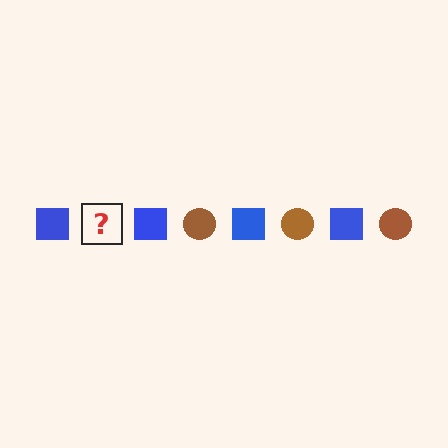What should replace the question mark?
The question mark should be replaced with a brown circle.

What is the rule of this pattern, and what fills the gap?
The rule is that the pattern alternates between blue square and brown circle. The gap should be filled with a brown circle.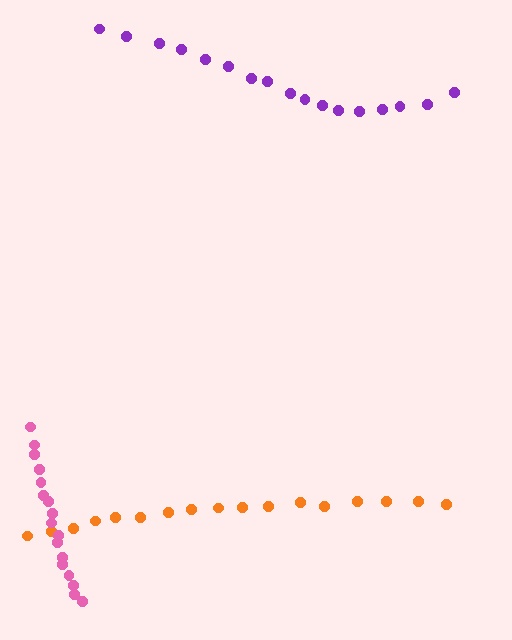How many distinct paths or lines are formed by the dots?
There are 3 distinct paths.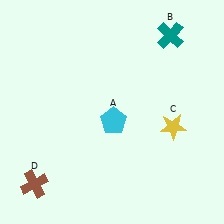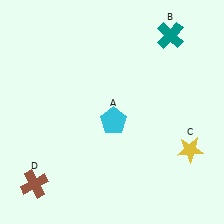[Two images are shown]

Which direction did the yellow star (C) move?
The yellow star (C) moved down.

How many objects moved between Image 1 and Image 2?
1 object moved between the two images.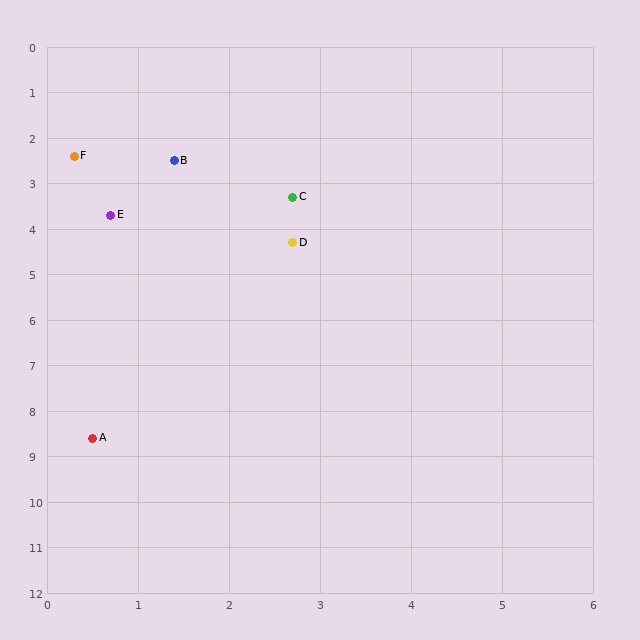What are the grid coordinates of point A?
Point A is at approximately (0.5, 8.6).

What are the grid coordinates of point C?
Point C is at approximately (2.7, 3.3).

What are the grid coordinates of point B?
Point B is at approximately (1.4, 2.5).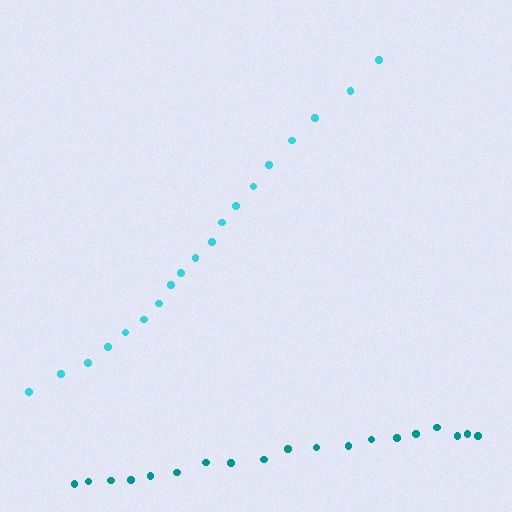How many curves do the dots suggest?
There are 2 distinct paths.